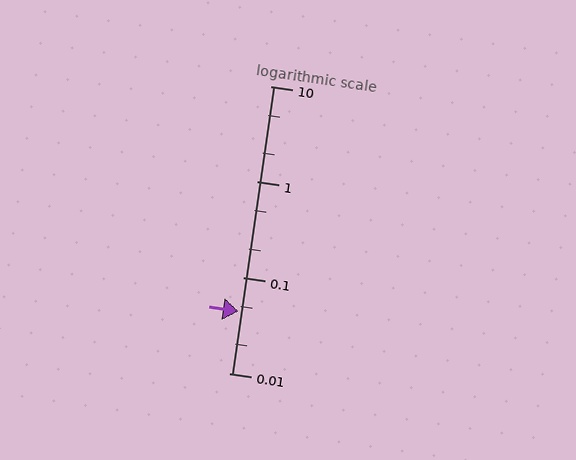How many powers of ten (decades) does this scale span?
The scale spans 3 decades, from 0.01 to 10.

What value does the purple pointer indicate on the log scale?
The pointer indicates approximately 0.044.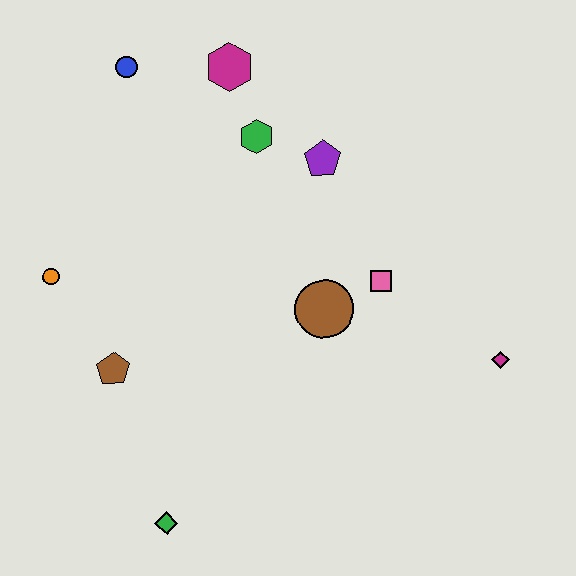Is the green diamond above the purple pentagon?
No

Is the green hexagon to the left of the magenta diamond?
Yes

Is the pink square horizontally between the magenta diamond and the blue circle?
Yes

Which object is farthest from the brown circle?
The blue circle is farthest from the brown circle.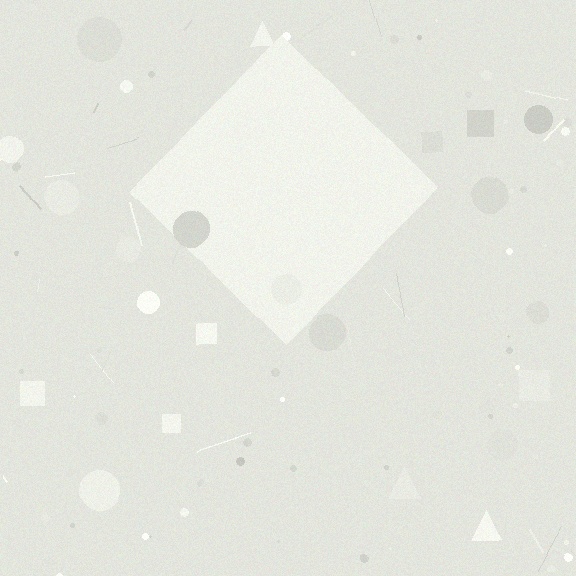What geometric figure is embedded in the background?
A diamond is embedded in the background.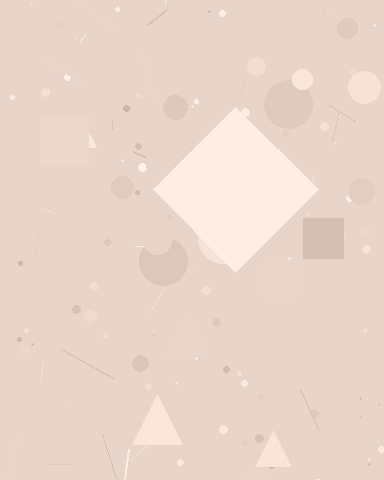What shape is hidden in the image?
A diamond is hidden in the image.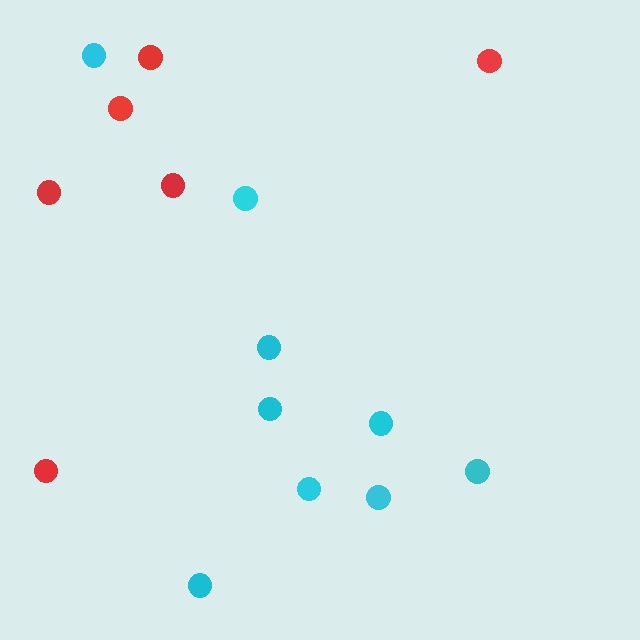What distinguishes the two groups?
There are 2 groups: one group of red circles (6) and one group of cyan circles (9).